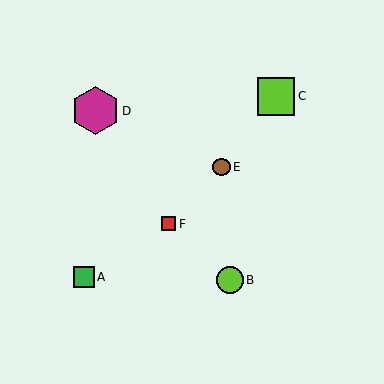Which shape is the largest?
The magenta hexagon (labeled D) is the largest.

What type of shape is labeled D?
Shape D is a magenta hexagon.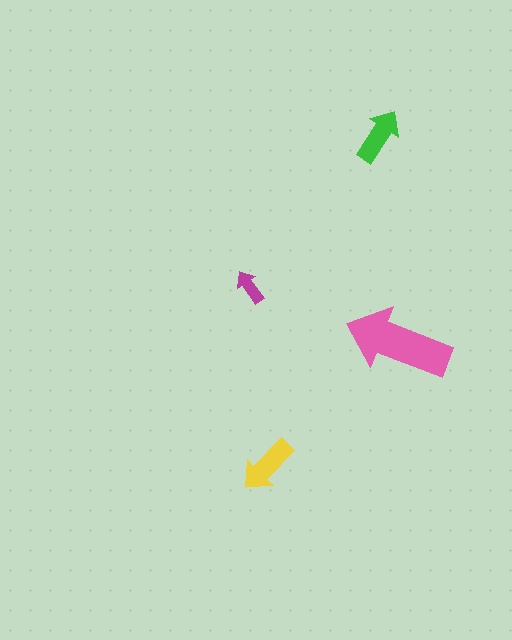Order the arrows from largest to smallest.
the pink one, the yellow one, the green one, the magenta one.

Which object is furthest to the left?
The magenta arrow is leftmost.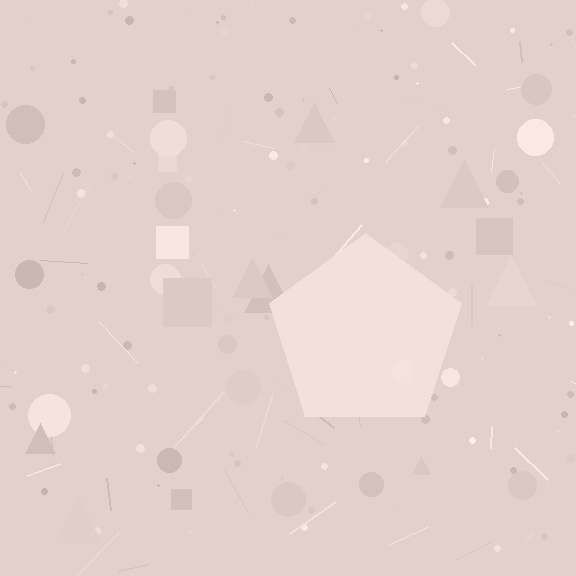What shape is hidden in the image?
A pentagon is hidden in the image.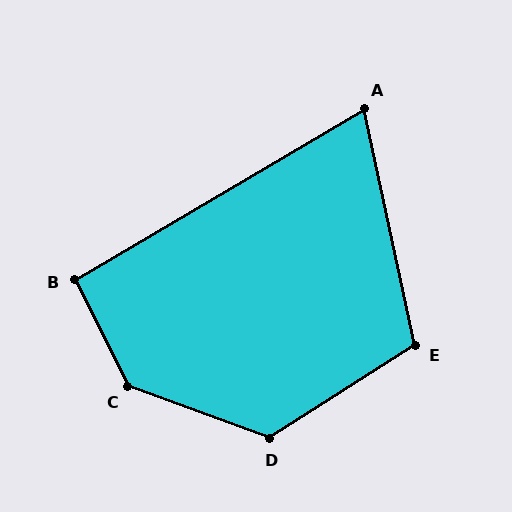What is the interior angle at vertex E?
Approximately 110 degrees (obtuse).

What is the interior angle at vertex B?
Approximately 94 degrees (approximately right).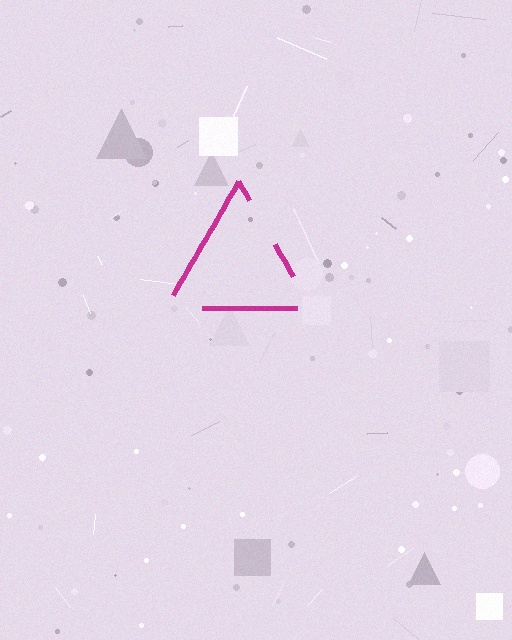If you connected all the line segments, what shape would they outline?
They would outline a triangle.